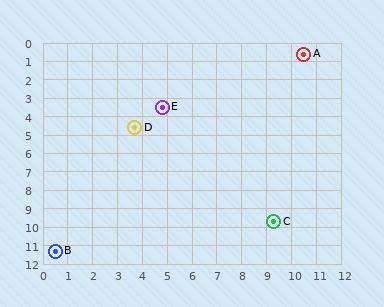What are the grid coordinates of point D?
Point D is at approximately (3.7, 4.6).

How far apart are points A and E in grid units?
Points A and E are about 6.4 grid units apart.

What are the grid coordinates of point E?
Point E is at approximately (4.8, 3.5).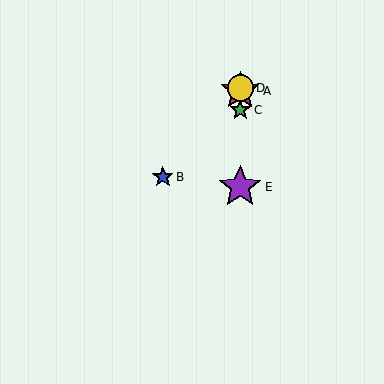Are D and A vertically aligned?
Yes, both are at x≈240.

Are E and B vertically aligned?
No, E is at x≈240 and B is at x≈163.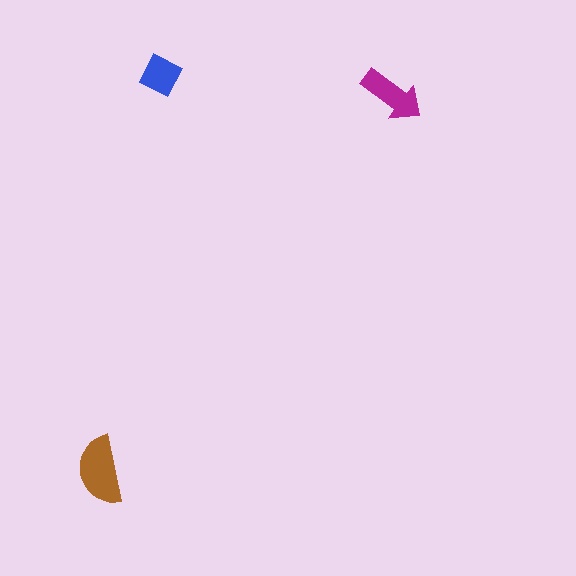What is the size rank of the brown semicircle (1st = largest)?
1st.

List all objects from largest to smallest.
The brown semicircle, the magenta arrow, the blue diamond.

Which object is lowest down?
The brown semicircle is bottommost.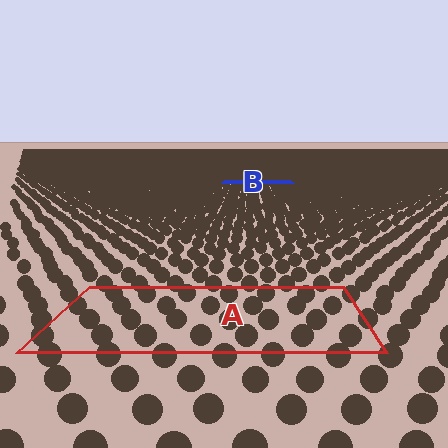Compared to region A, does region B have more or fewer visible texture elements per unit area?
Region B has more texture elements per unit area — they are packed more densely because it is farther away.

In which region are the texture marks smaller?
The texture marks are smaller in region B, because it is farther away.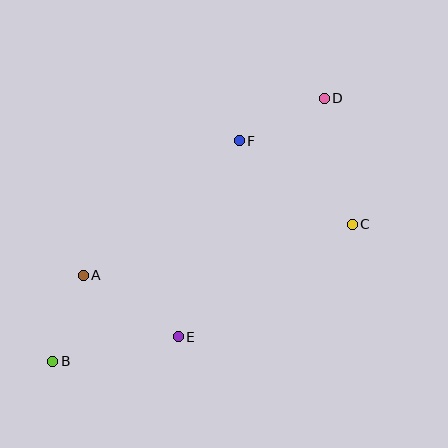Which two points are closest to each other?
Points A and B are closest to each other.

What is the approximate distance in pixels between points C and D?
The distance between C and D is approximately 129 pixels.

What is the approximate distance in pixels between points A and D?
The distance between A and D is approximately 299 pixels.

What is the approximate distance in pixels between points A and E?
The distance between A and E is approximately 113 pixels.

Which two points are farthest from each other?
Points B and D are farthest from each other.